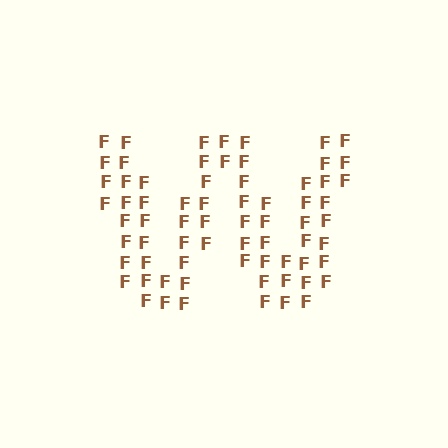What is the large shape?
The large shape is the letter W.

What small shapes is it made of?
It is made of small letter F's.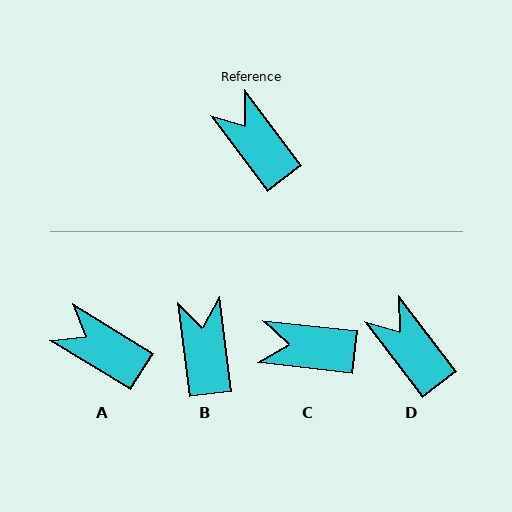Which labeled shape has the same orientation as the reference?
D.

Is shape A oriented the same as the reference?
No, it is off by about 22 degrees.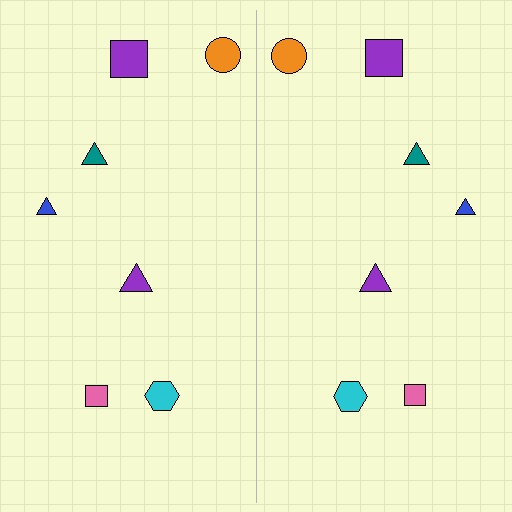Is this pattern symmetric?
Yes, this pattern has bilateral (reflection) symmetry.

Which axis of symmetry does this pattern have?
The pattern has a vertical axis of symmetry running through the center of the image.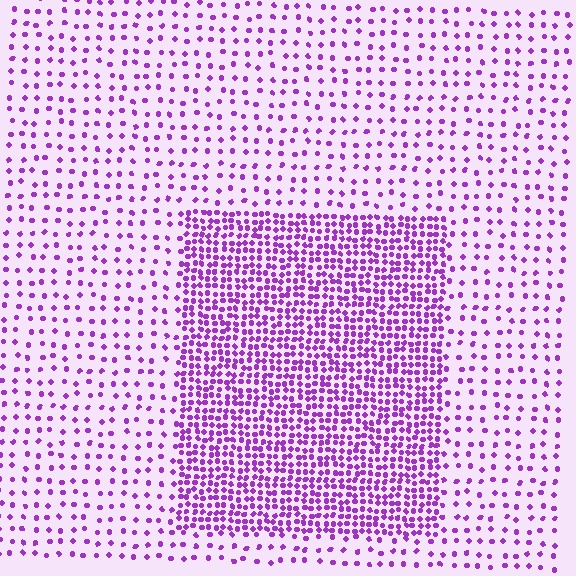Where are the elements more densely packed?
The elements are more densely packed inside the rectangle boundary.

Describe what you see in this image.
The image contains small purple elements arranged at two different densities. A rectangle-shaped region is visible where the elements are more densely packed than the surrounding area.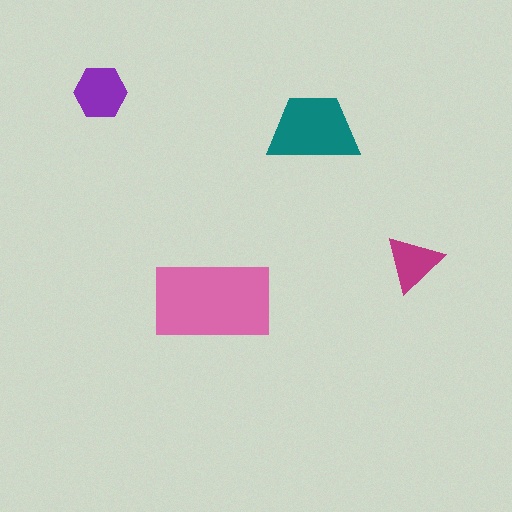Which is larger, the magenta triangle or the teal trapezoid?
The teal trapezoid.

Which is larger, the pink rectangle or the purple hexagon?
The pink rectangle.